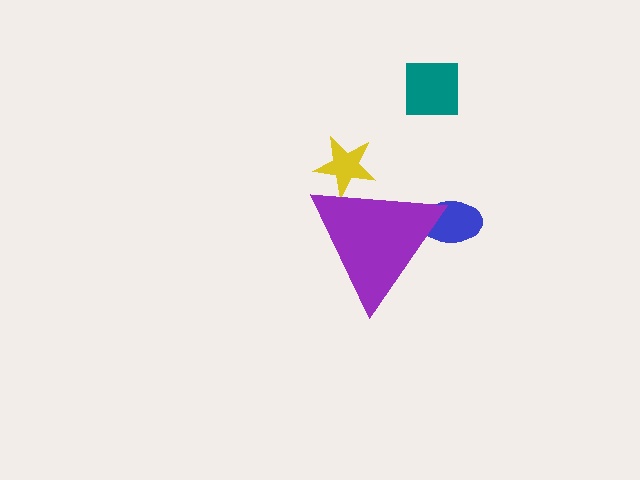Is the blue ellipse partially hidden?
Yes, the blue ellipse is partially hidden behind the purple triangle.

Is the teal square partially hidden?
No, the teal square is fully visible.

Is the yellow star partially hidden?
Yes, the yellow star is partially hidden behind the purple triangle.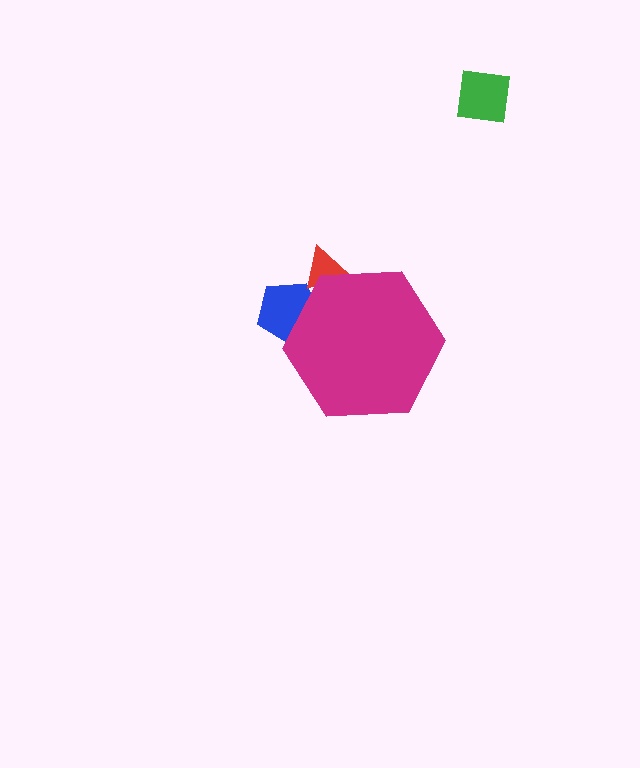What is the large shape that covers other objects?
A magenta hexagon.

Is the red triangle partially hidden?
Yes, the red triangle is partially hidden behind the magenta hexagon.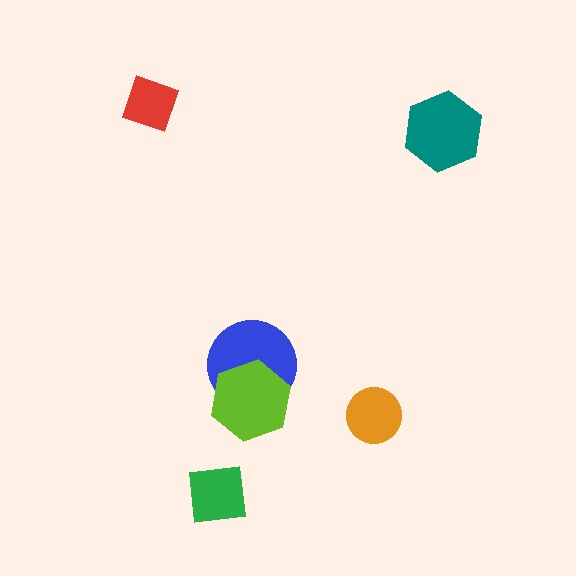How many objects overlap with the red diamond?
0 objects overlap with the red diamond.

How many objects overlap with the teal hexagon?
0 objects overlap with the teal hexagon.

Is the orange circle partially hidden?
No, no other shape covers it.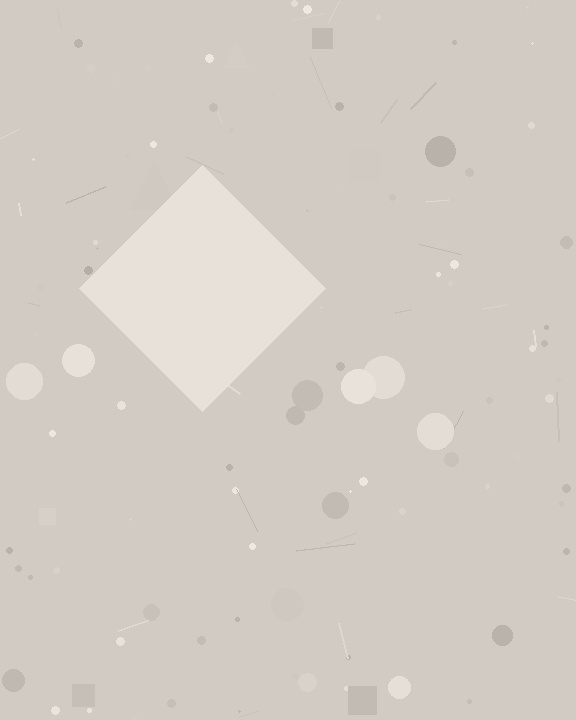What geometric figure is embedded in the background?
A diamond is embedded in the background.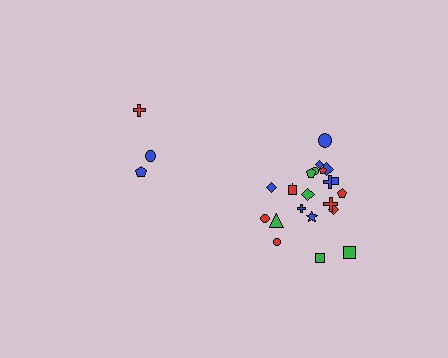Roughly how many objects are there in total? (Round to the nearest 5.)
Roughly 25 objects in total.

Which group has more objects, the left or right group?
The right group.